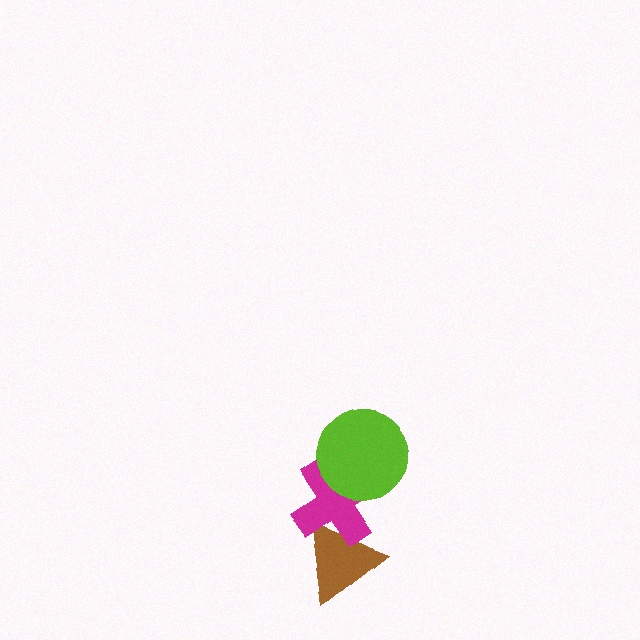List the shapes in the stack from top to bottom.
From top to bottom: the lime circle, the magenta cross, the brown triangle.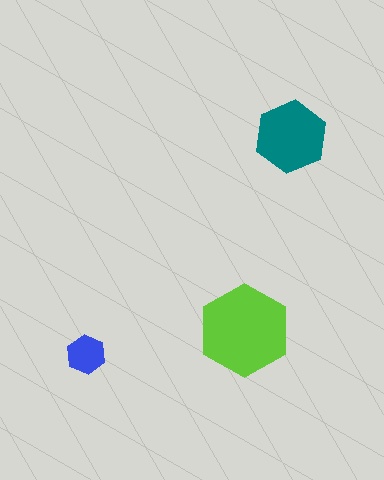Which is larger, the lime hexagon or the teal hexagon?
The lime one.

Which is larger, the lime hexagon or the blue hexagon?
The lime one.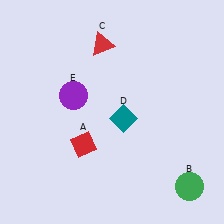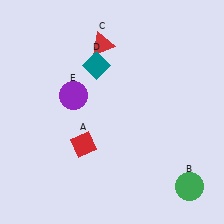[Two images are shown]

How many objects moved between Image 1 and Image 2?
1 object moved between the two images.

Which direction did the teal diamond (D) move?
The teal diamond (D) moved up.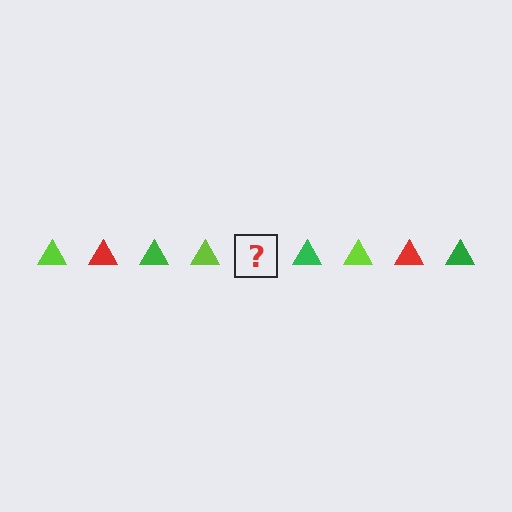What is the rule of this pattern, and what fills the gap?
The rule is that the pattern cycles through lime, red, green triangles. The gap should be filled with a red triangle.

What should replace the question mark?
The question mark should be replaced with a red triangle.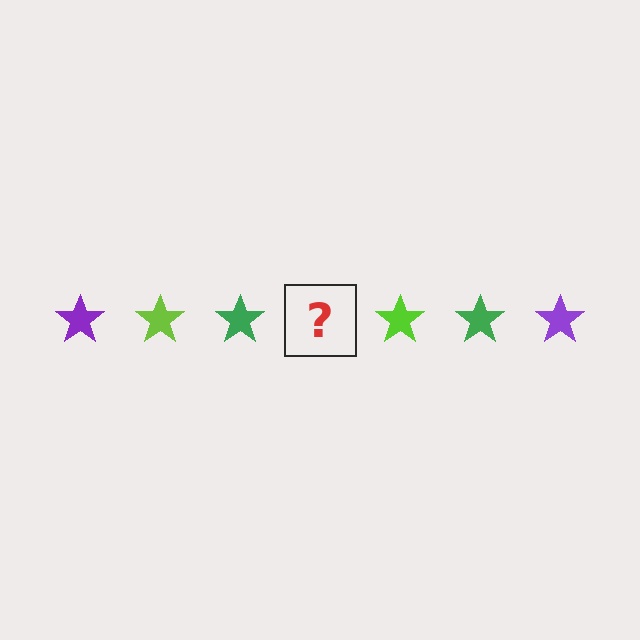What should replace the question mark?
The question mark should be replaced with a purple star.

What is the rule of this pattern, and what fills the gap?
The rule is that the pattern cycles through purple, lime, green stars. The gap should be filled with a purple star.